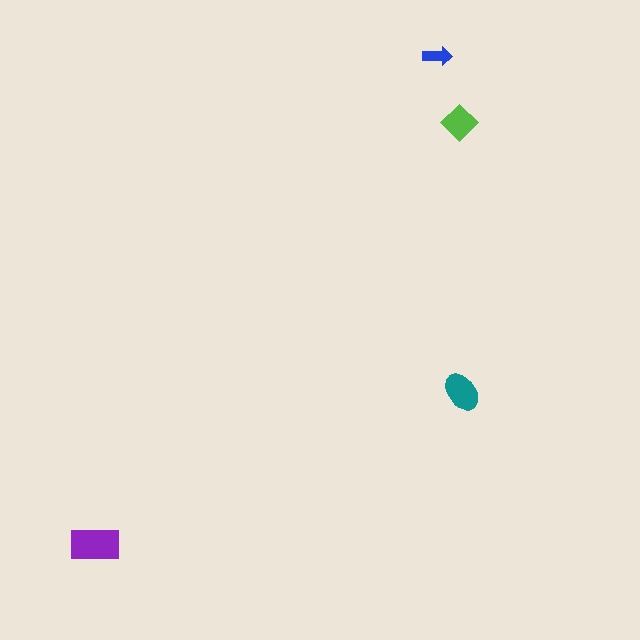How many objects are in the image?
There are 4 objects in the image.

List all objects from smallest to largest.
The blue arrow, the lime diamond, the teal ellipse, the purple rectangle.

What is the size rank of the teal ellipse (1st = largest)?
2nd.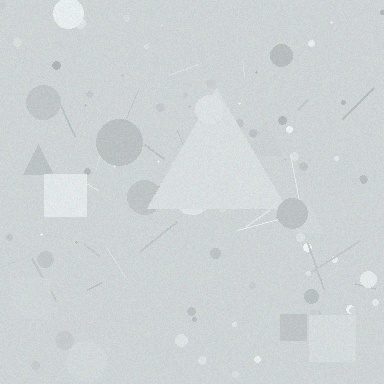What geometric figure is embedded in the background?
A triangle is embedded in the background.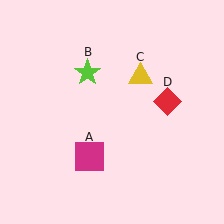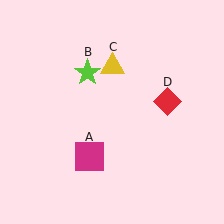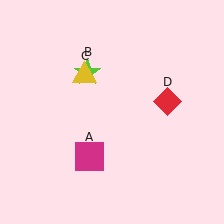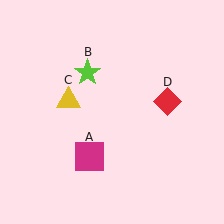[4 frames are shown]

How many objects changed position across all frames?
1 object changed position: yellow triangle (object C).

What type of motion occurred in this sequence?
The yellow triangle (object C) rotated counterclockwise around the center of the scene.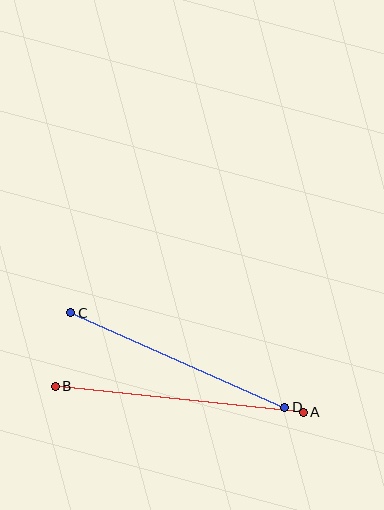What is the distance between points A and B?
The distance is approximately 250 pixels.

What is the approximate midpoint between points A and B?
The midpoint is at approximately (179, 399) pixels.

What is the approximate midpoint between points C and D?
The midpoint is at approximately (178, 360) pixels.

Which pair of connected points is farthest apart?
Points A and B are farthest apart.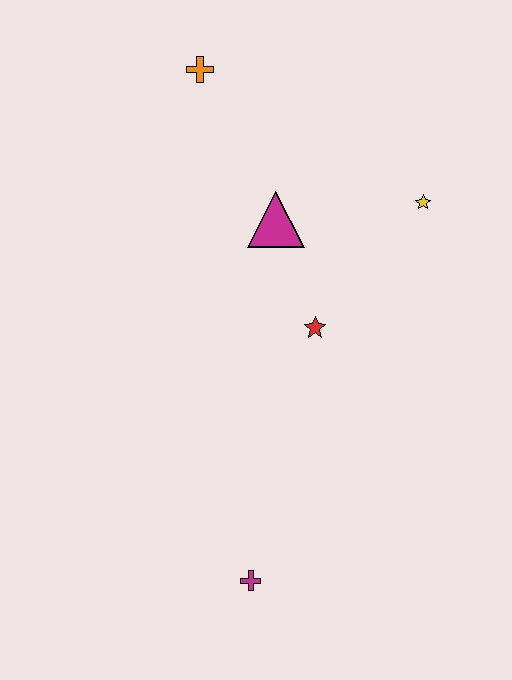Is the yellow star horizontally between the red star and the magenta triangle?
No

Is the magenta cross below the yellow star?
Yes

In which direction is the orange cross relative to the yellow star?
The orange cross is to the left of the yellow star.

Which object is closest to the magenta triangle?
The red star is closest to the magenta triangle.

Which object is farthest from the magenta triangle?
The magenta cross is farthest from the magenta triangle.